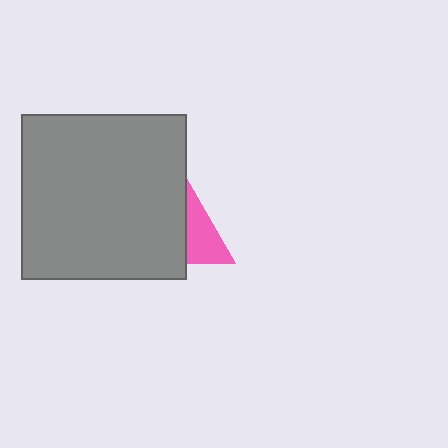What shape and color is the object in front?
The object in front is a gray square.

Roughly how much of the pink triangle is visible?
A small part of it is visible (roughly 36%).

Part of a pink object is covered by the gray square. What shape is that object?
It is a triangle.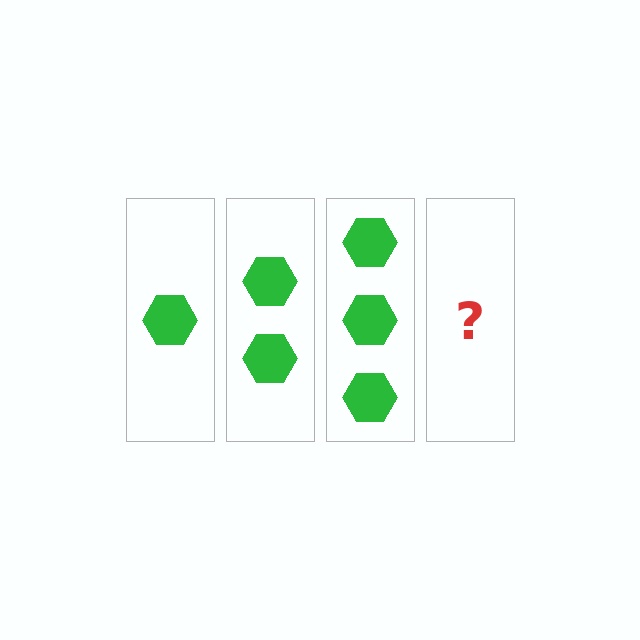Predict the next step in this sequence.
The next step is 4 hexagons.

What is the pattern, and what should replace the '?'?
The pattern is that each step adds one more hexagon. The '?' should be 4 hexagons.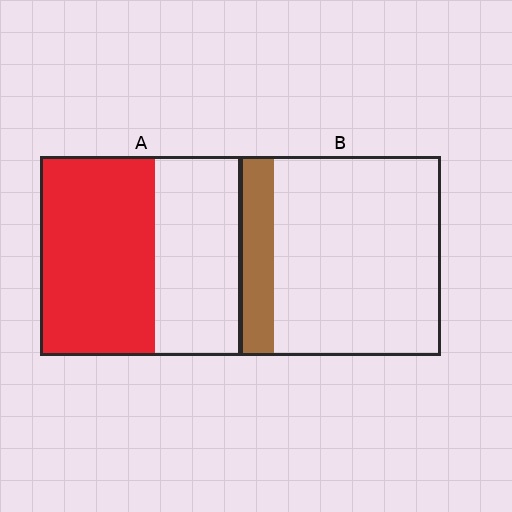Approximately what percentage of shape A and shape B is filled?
A is approximately 55% and B is approximately 15%.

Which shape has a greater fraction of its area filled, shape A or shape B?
Shape A.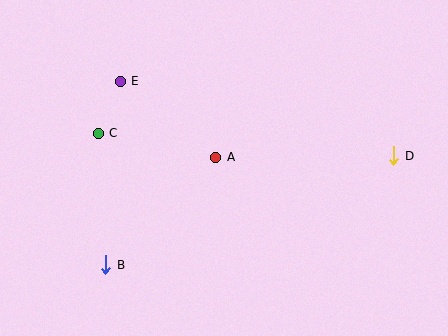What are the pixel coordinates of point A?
Point A is at (216, 157).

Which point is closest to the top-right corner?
Point D is closest to the top-right corner.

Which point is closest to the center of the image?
Point A at (216, 157) is closest to the center.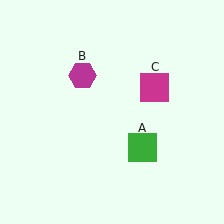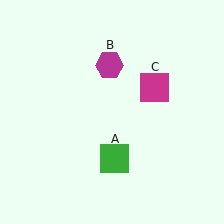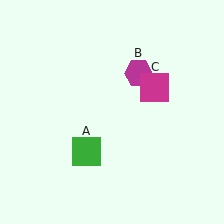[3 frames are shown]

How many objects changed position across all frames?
2 objects changed position: green square (object A), magenta hexagon (object B).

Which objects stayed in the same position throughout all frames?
Magenta square (object C) remained stationary.